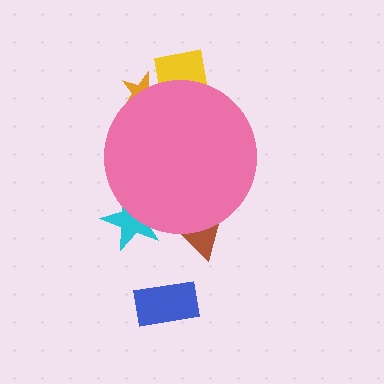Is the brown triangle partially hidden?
Yes, the brown triangle is partially hidden behind the pink circle.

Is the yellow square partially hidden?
Yes, the yellow square is partially hidden behind the pink circle.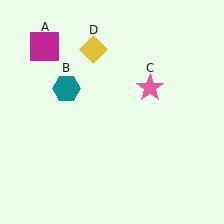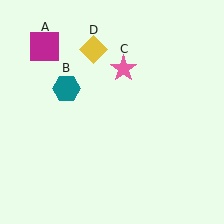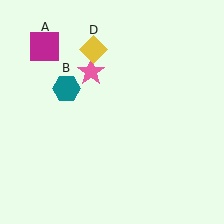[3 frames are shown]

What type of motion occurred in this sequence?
The pink star (object C) rotated counterclockwise around the center of the scene.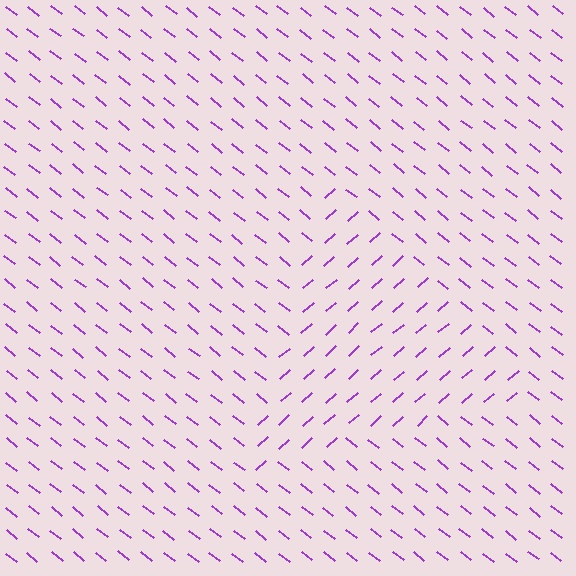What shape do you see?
I see a triangle.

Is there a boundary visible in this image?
Yes, there is a texture boundary formed by a change in line orientation.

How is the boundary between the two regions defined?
The boundary is defined purely by a change in line orientation (approximately 79 degrees difference). All lines are the same color and thickness.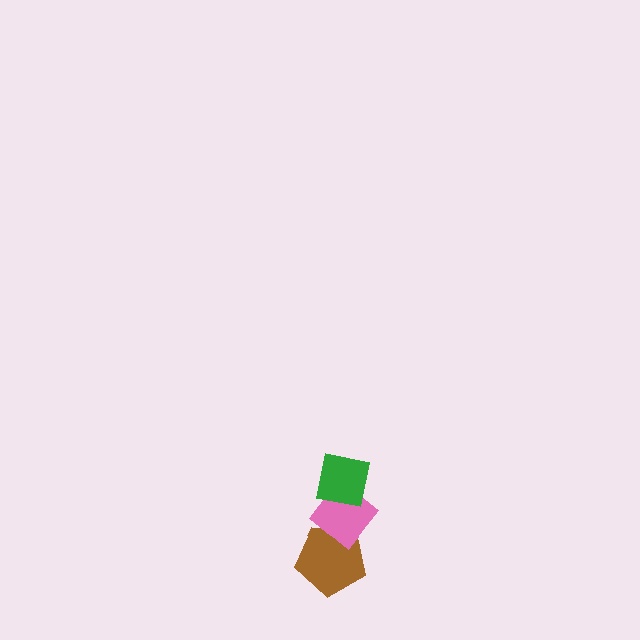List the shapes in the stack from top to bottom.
From top to bottom: the green square, the pink diamond, the brown pentagon.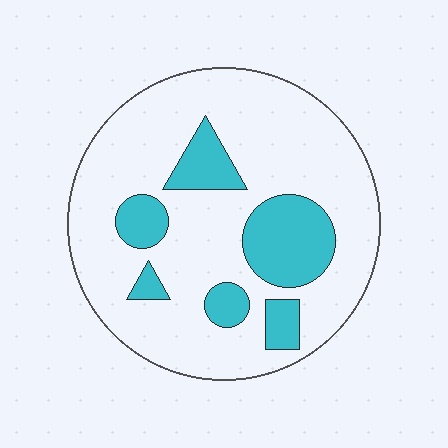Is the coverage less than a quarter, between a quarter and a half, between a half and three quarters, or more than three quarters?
Less than a quarter.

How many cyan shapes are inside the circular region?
6.